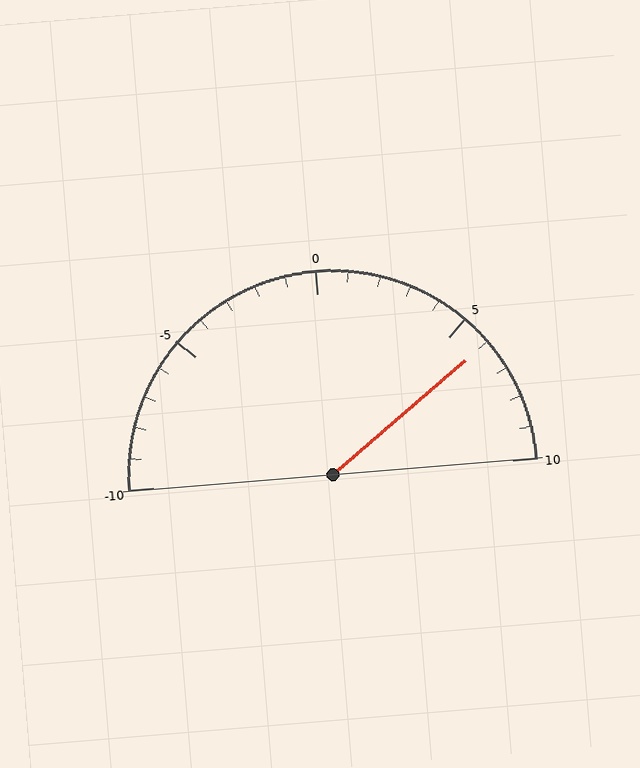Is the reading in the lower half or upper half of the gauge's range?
The reading is in the upper half of the range (-10 to 10).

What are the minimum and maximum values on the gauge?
The gauge ranges from -10 to 10.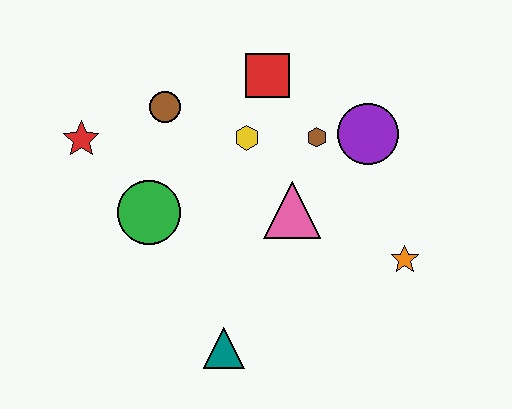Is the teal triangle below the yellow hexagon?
Yes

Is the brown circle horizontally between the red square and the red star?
Yes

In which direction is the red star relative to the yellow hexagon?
The red star is to the left of the yellow hexagon.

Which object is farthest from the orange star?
The red star is farthest from the orange star.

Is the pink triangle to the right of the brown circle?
Yes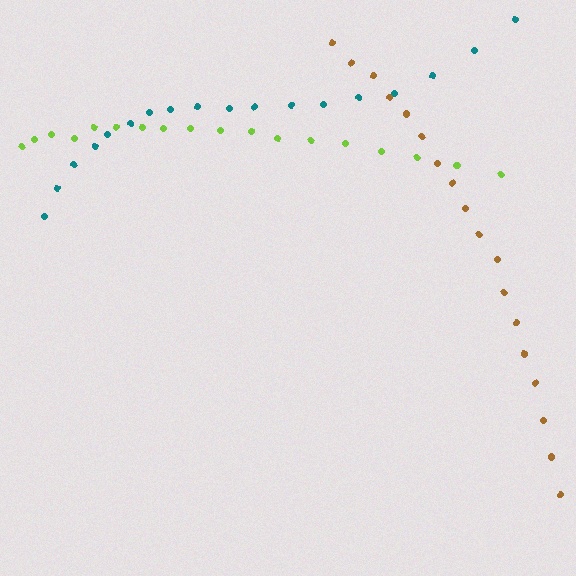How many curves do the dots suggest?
There are 3 distinct paths.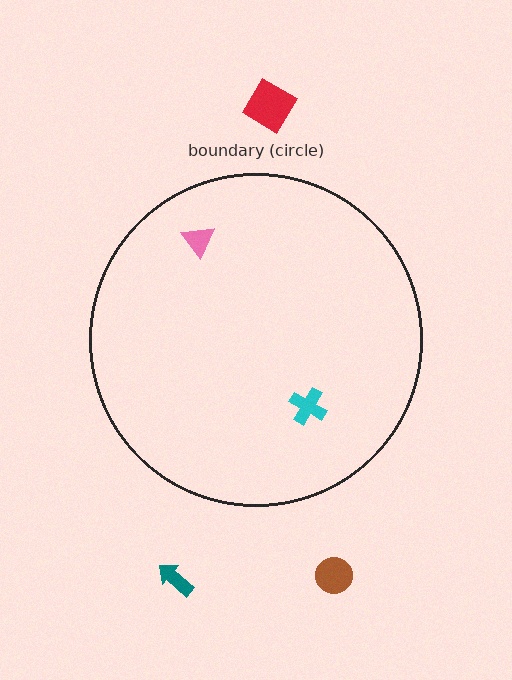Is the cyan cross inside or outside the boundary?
Inside.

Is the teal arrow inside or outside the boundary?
Outside.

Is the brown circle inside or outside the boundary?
Outside.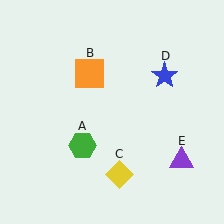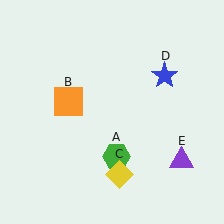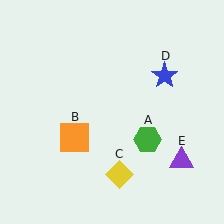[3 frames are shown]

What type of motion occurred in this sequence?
The green hexagon (object A), orange square (object B) rotated counterclockwise around the center of the scene.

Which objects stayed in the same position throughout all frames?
Yellow diamond (object C) and blue star (object D) and purple triangle (object E) remained stationary.